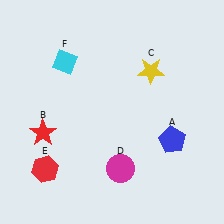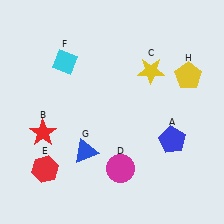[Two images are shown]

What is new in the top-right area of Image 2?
A yellow pentagon (H) was added in the top-right area of Image 2.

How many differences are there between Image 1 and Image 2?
There are 2 differences between the two images.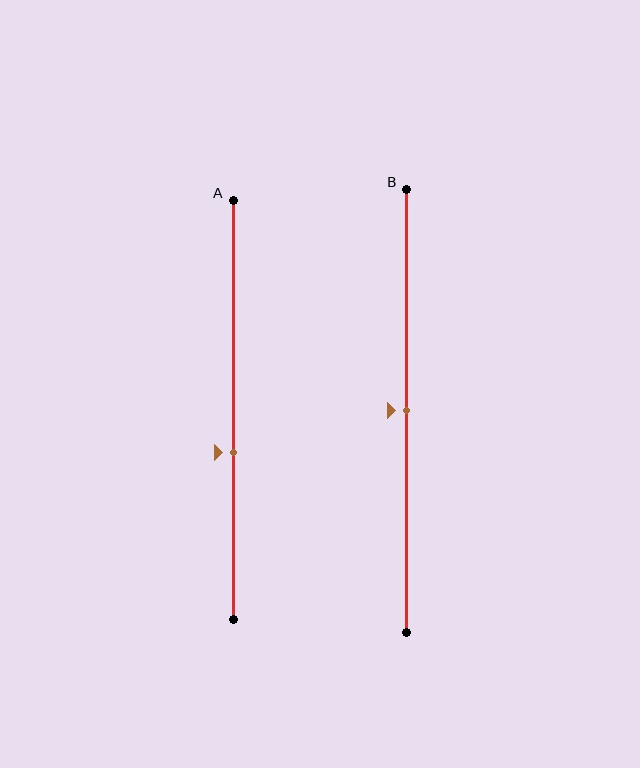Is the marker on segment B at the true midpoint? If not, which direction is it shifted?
Yes, the marker on segment B is at the true midpoint.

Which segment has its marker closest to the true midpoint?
Segment B has its marker closest to the true midpoint.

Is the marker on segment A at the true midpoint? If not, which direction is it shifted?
No, the marker on segment A is shifted downward by about 10% of the segment length.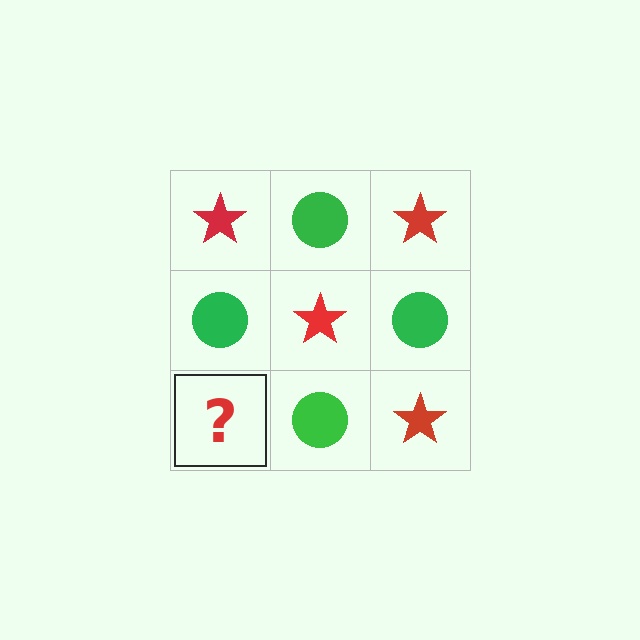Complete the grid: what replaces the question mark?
The question mark should be replaced with a red star.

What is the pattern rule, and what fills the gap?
The rule is that it alternates red star and green circle in a checkerboard pattern. The gap should be filled with a red star.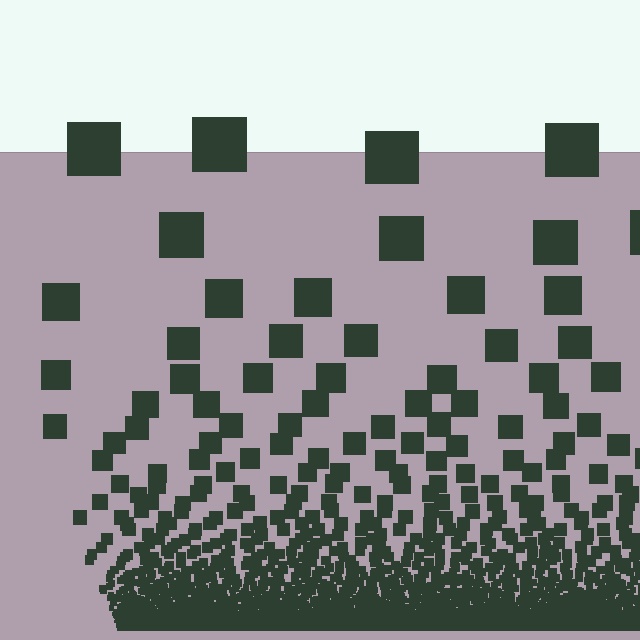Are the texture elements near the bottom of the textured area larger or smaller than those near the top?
Smaller. The gradient is inverted — elements near the bottom are smaller and denser.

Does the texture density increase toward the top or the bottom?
Density increases toward the bottom.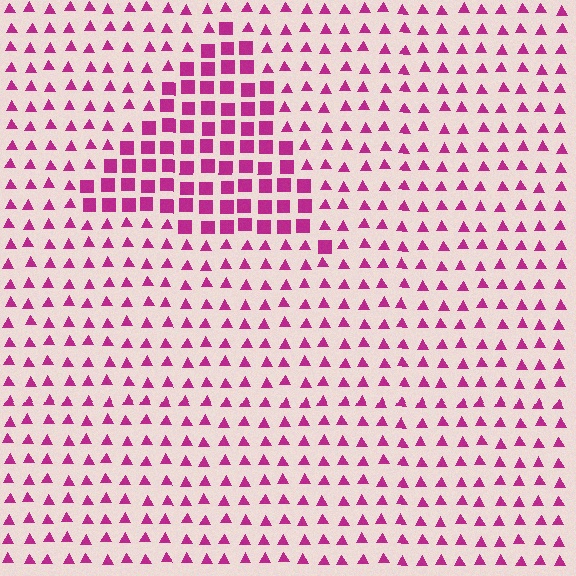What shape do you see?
I see a triangle.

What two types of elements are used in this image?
The image uses squares inside the triangle region and triangles outside it.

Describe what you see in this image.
The image is filled with small magenta elements arranged in a uniform grid. A triangle-shaped region contains squares, while the surrounding area contains triangles. The boundary is defined purely by the change in element shape.